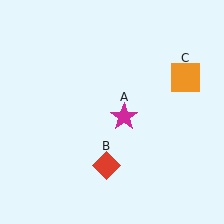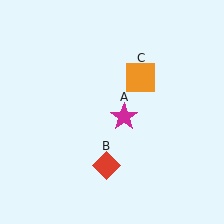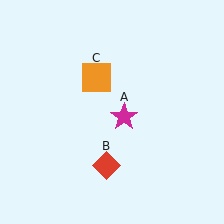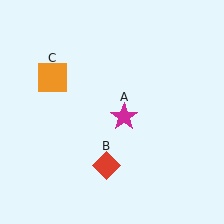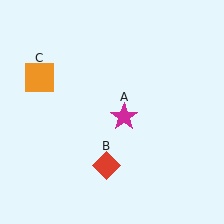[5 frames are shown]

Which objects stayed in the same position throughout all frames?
Magenta star (object A) and red diamond (object B) remained stationary.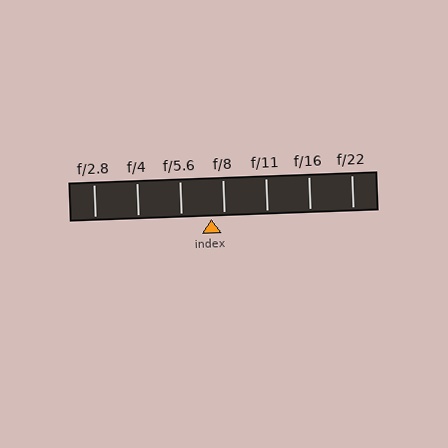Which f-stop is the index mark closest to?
The index mark is closest to f/8.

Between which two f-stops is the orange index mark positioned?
The index mark is between f/5.6 and f/8.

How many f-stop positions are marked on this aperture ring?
There are 7 f-stop positions marked.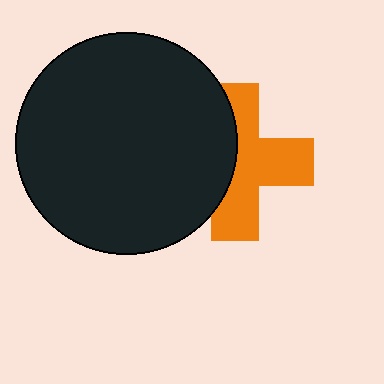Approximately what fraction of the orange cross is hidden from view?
Roughly 41% of the orange cross is hidden behind the black circle.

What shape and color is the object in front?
The object in front is a black circle.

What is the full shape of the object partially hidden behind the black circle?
The partially hidden object is an orange cross.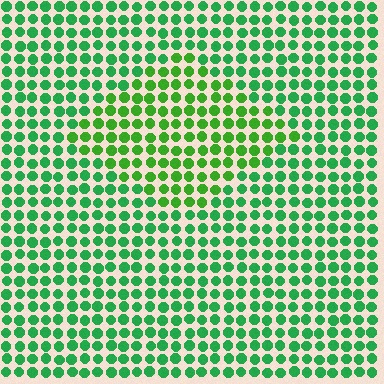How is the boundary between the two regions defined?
The boundary is defined purely by a slight shift in hue (about 27 degrees). Spacing, size, and orientation are identical on both sides.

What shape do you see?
I see a diamond.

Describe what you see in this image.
The image is filled with small green elements in a uniform arrangement. A diamond-shaped region is visible where the elements are tinted to a slightly different hue, forming a subtle color boundary.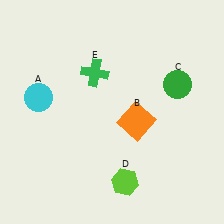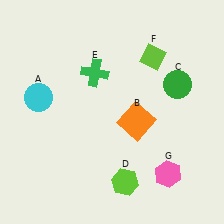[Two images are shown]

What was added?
A lime diamond (F), a pink hexagon (G) were added in Image 2.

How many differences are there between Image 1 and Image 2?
There are 2 differences between the two images.